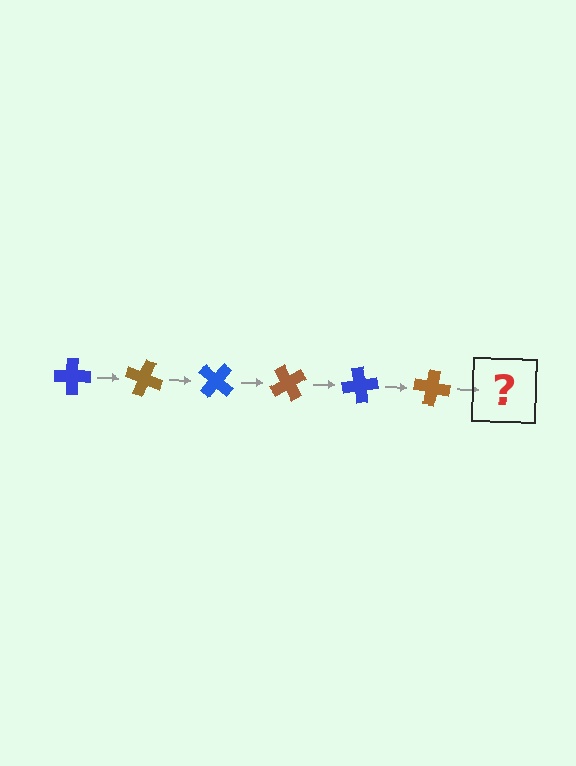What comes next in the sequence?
The next element should be a blue cross, rotated 120 degrees from the start.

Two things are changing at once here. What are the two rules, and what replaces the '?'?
The two rules are that it rotates 20 degrees each step and the color cycles through blue and brown. The '?' should be a blue cross, rotated 120 degrees from the start.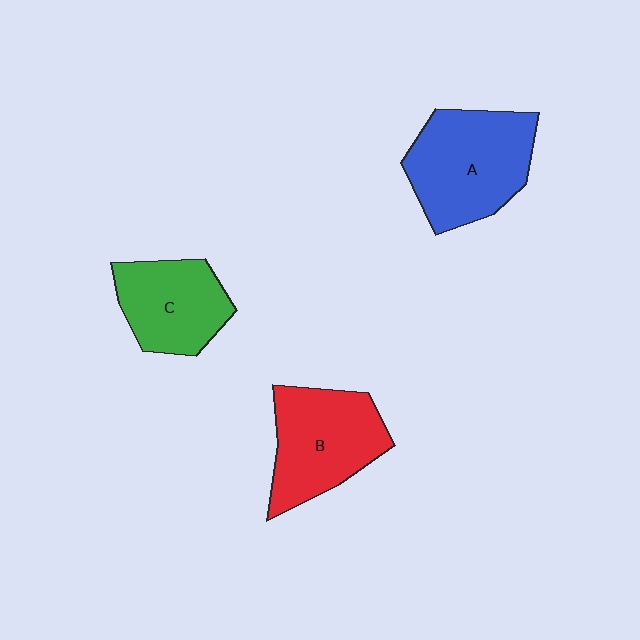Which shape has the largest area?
Shape A (blue).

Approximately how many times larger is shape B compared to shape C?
Approximately 1.2 times.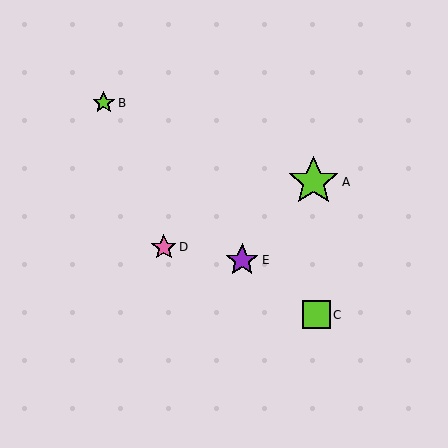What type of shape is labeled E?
Shape E is a purple star.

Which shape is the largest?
The lime star (labeled A) is the largest.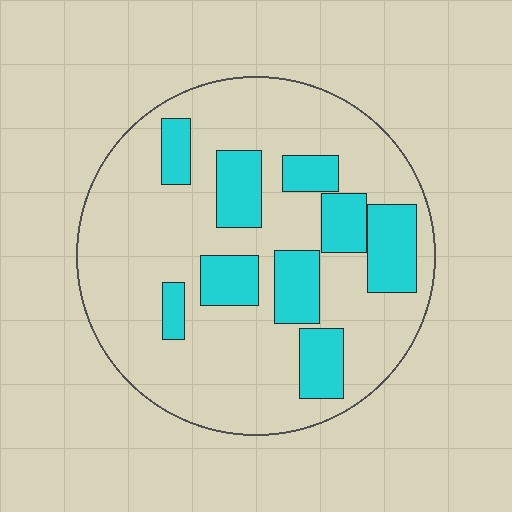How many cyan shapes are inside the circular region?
9.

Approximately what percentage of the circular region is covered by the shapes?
Approximately 25%.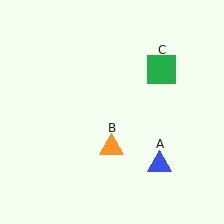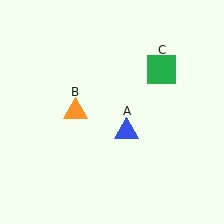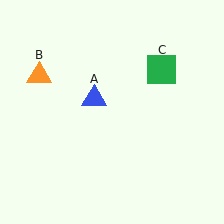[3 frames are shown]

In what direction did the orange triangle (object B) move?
The orange triangle (object B) moved up and to the left.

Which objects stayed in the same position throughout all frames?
Green square (object C) remained stationary.